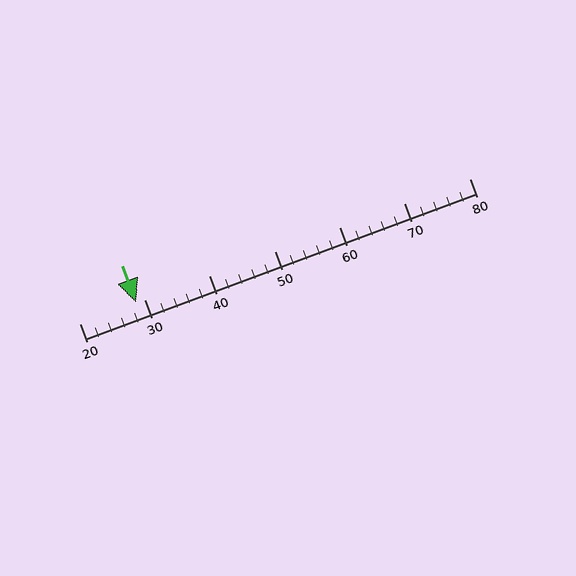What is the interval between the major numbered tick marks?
The major tick marks are spaced 10 units apart.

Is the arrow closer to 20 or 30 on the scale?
The arrow is closer to 30.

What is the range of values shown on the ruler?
The ruler shows values from 20 to 80.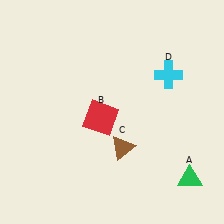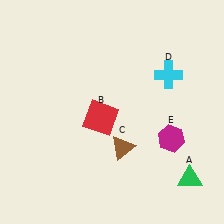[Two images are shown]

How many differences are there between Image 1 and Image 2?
There is 1 difference between the two images.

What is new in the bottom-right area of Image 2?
A magenta hexagon (E) was added in the bottom-right area of Image 2.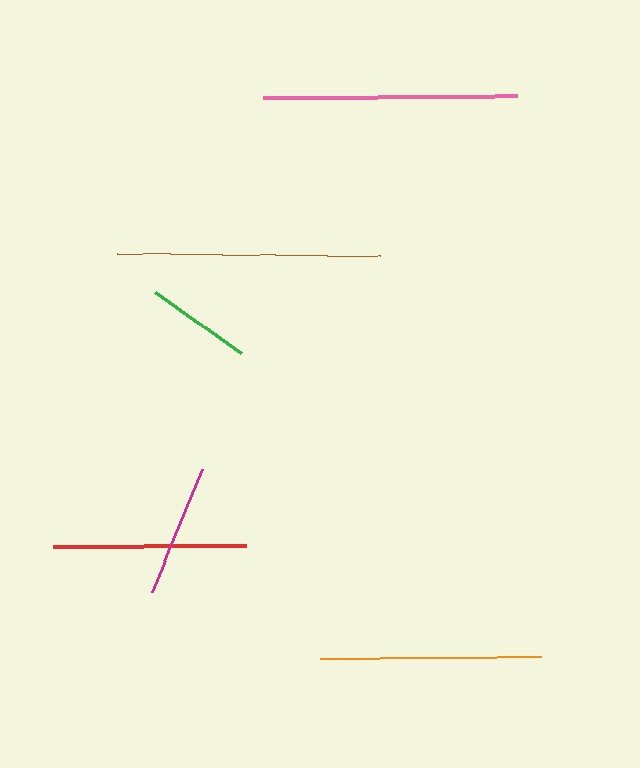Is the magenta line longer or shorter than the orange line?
The orange line is longer than the magenta line.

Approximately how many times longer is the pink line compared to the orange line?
The pink line is approximately 1.2 times the length of the orange line.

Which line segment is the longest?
The brown line is the longest at approximately 262 pixels.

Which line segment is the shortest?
The green line is the shortest at approximately 105 pixels.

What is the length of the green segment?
The green segment is approximately 105 pixels long.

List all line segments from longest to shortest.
From longest to shortest: brown, pink, orange, red, magenta, green.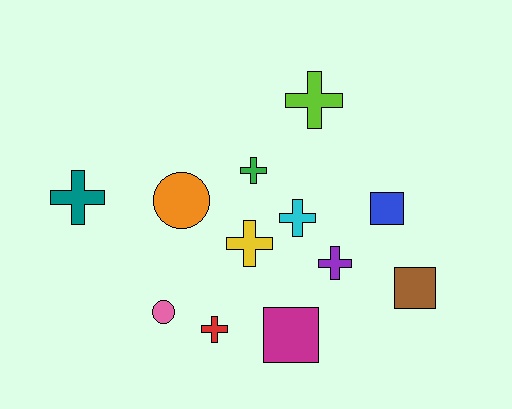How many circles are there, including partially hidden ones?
There are 2 circles.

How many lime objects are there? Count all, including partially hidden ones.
There is 1 lime object.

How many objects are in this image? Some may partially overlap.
There are 12 objects.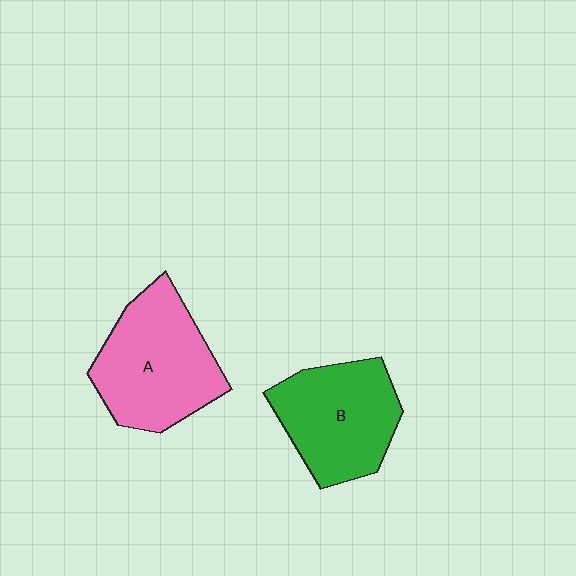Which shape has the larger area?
Shape A (pink).